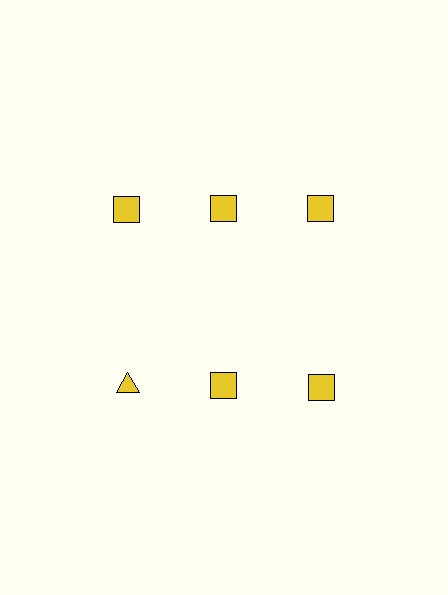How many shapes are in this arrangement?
There are 6 shapes arranged in a grid pattern.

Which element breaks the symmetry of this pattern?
The yellow triangle in the second row, leftmost column breaks the symmetry. All other shapes are yellow squares.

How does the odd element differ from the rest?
It has a different shape: triangle instead of square.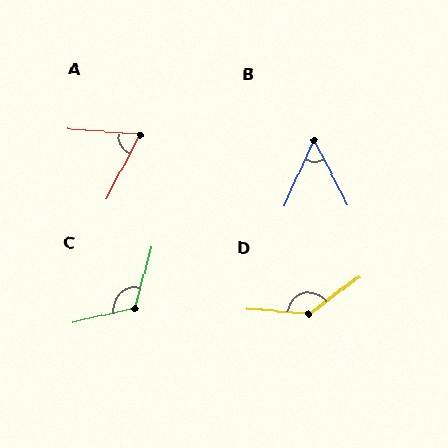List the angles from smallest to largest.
B (52°), A (66°), C (118°), D (140°).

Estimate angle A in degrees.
Approximately 66 degrees.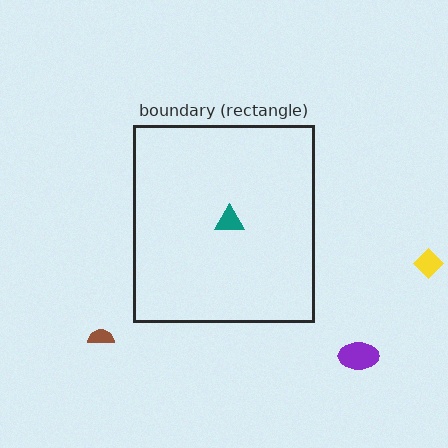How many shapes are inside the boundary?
1 inside, 3 outside.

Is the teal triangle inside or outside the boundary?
Inside.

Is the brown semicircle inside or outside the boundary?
Outside.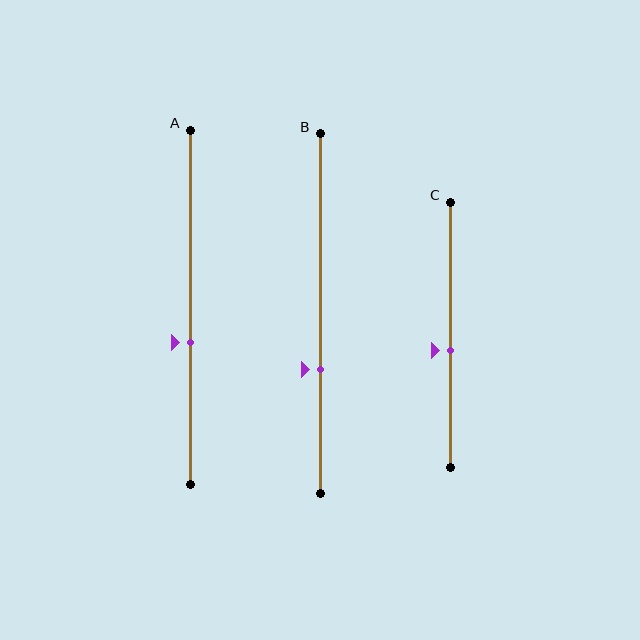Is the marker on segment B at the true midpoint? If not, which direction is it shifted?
No, the marker on segment B is shifted downward by about 16% of the segment length.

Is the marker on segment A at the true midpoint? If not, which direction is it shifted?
No, the marker on segment A is shifted downward by about 10% of the segment length.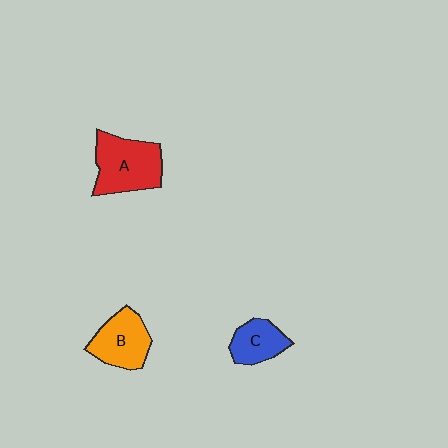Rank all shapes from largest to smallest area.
From largest to smallest: A (red), B (orange), C (blue).